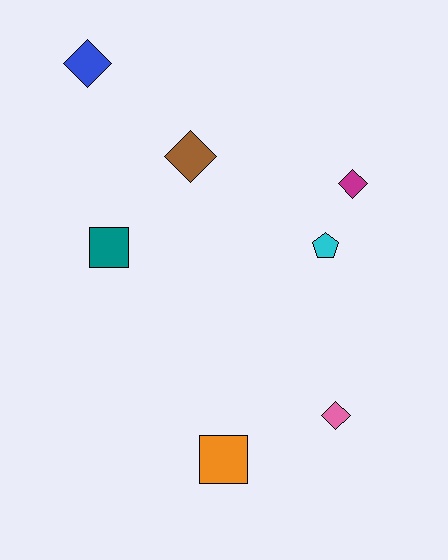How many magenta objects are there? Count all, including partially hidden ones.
There is 1 magenta object.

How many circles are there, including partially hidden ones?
There are no circles.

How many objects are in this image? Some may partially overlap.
There are 7 objects.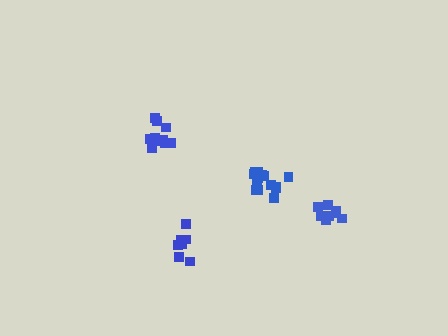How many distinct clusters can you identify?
There are 4 distinct clusters.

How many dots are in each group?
Group 1: 9 dots, Group 2: 14 dots, Group 3: 8 dots, Group 4: 10 dots (41 total).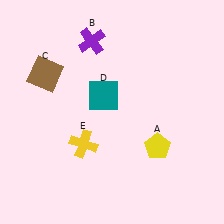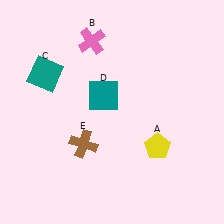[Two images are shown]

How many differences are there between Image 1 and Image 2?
There are 3 differences between the two images.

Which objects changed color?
B changed from purple to pink. C changed from brown to teal. E changed from yellow to brown.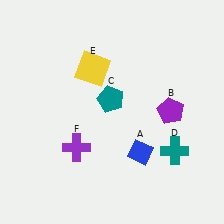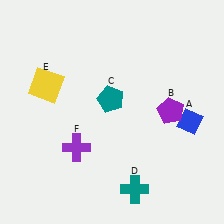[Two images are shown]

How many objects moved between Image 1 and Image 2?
3 objects moved between the two images.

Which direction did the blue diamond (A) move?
The blue diamond (A) moved right.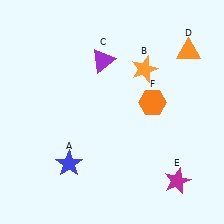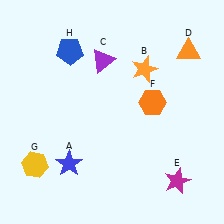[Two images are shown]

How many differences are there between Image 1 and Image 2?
There are 2 differences between the two images.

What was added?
A yellow hexagon (G), a blue pentagon (H) were added in Image 2.